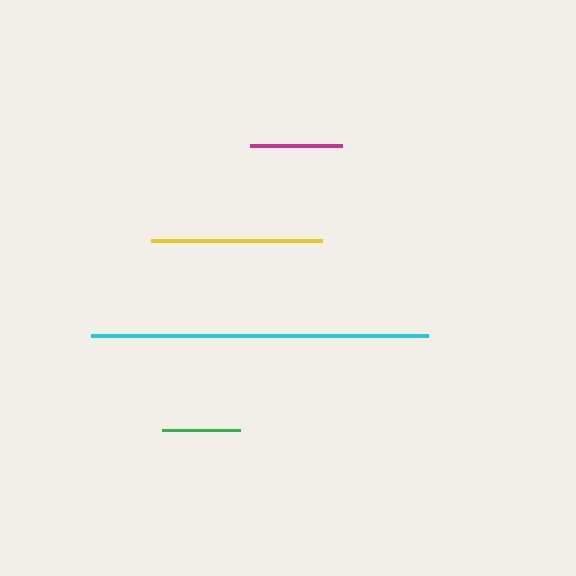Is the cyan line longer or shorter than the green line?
The cyan line is longer than the green line.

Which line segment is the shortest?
The green line is the shortest at approximately 78 pixels.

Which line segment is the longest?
The cyan line is the longest at approximately 337 pixels.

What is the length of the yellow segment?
The yellow segment is approximately 171 pixels long.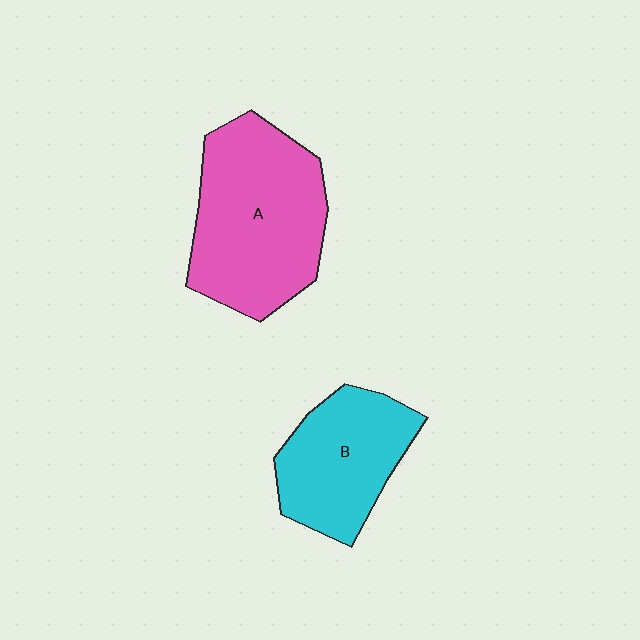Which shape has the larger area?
Shape A (pink).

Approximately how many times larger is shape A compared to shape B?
Approximately 1.5 times.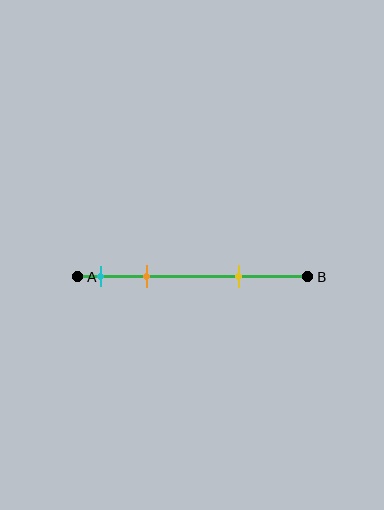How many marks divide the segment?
There are 3 marks dividing the segment.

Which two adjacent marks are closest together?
The cyan and orange marks are the closest adjacent pair.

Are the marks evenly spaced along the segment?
No, the marks are not evenly spaced.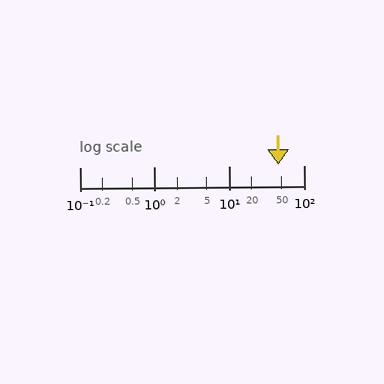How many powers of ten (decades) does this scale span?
The scale spans 3 decades, from 0.1 to 100.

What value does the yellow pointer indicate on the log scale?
The pointer indicates approximately 45.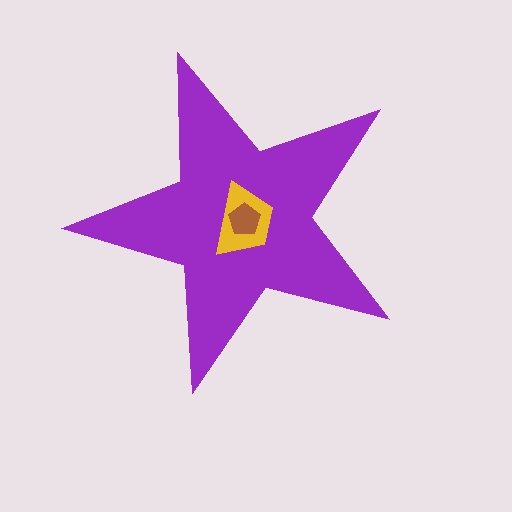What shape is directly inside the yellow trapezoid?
The brown pentagon.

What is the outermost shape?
The purple star.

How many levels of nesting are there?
3.